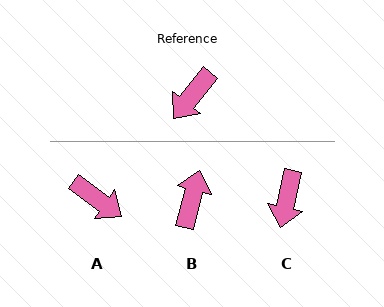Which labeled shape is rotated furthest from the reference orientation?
B, about 156 degrees away.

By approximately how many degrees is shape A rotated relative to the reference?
Approximately 93 degrees counter-clockwise.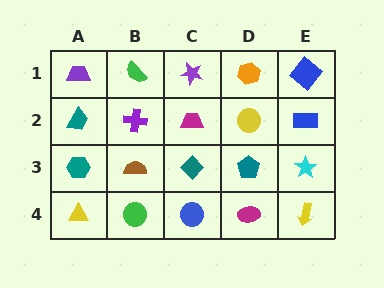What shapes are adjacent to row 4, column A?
A teal hexagon (row 3, column A), a green circle (row 4, column B).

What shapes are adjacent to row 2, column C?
A purple star (row 1, column C), a teal diamond (row 3, column C), a purple cross (row 2, column B), a yellow circle (row 2, column D).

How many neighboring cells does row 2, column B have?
4.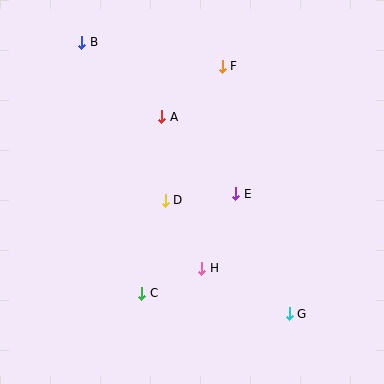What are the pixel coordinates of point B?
Point B is at (82, 42).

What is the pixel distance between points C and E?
The distance between C and E is 137 pixels.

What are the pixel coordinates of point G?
Point G is at (289, 314).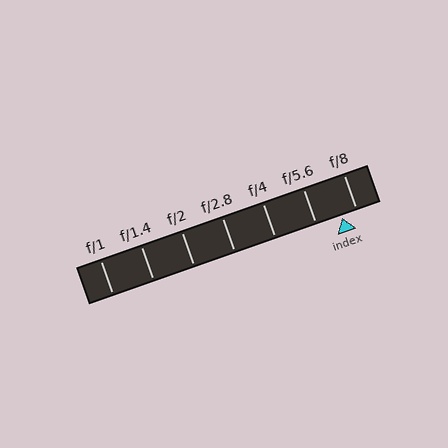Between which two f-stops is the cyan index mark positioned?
The index mark is between f/5.6 and f/8.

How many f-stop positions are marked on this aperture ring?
There are 7 f-stop positions marked.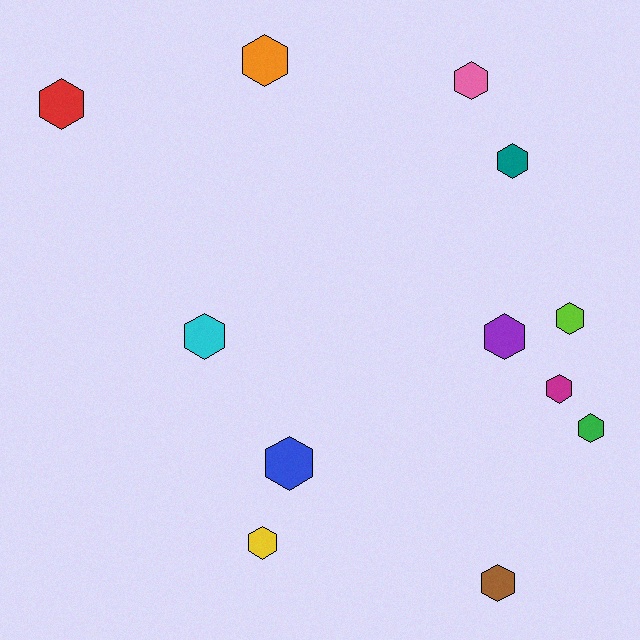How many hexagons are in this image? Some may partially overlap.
There are 12 hexagons.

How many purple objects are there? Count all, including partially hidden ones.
There is 1 purple object.